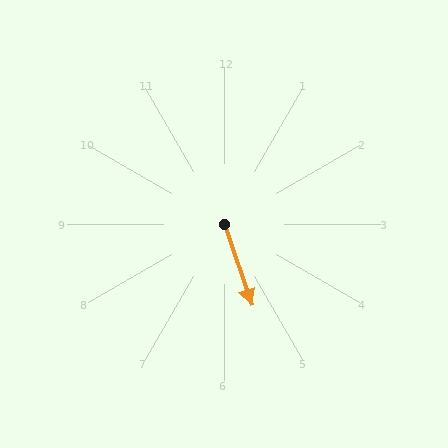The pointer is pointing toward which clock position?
Roughly 5 o'clock.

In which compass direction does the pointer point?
South.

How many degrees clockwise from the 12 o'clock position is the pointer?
Approximately 161 degrees.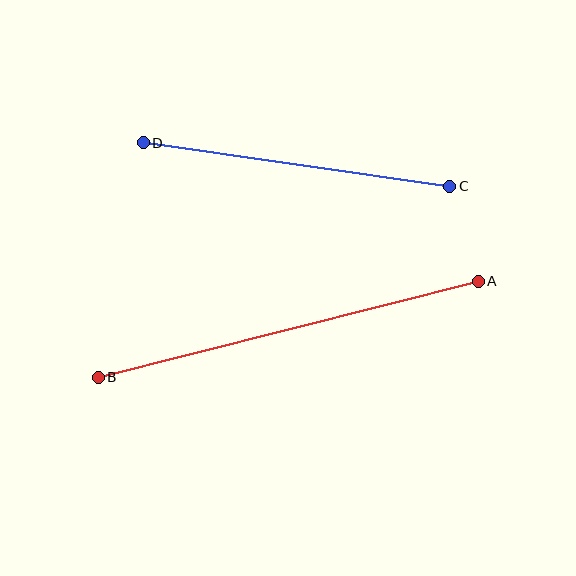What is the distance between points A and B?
The distance is approximately 392 pixels.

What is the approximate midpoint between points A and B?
The midpoint is at approximately (288, 329) pixels.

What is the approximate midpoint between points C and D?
The midpoint is at approximately (297, 164) pixels.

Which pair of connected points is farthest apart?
Points A and B are farthest apart.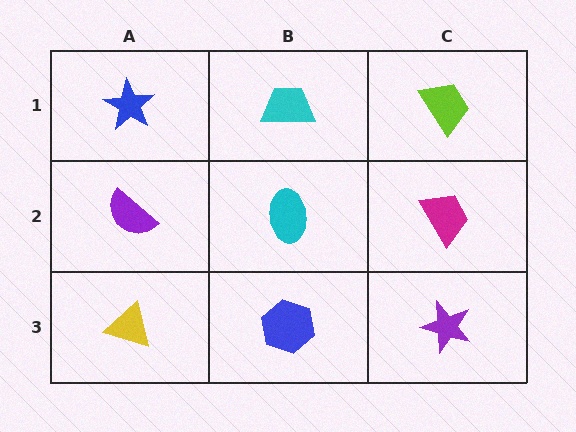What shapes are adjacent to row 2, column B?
A cyan trapezoid (row 1, column B), a blue hexagon (row 3, column B), a purple semicircle (row 2, column A), a magenta trapezoid (row 2, column C).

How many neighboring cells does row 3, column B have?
3.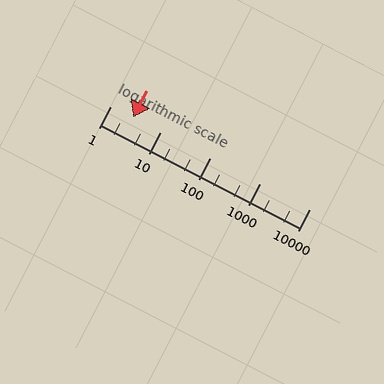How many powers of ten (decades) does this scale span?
The scale spans 4 decades, from 1 to 10000.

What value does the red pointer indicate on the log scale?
The pointer indicates approximately 2.8.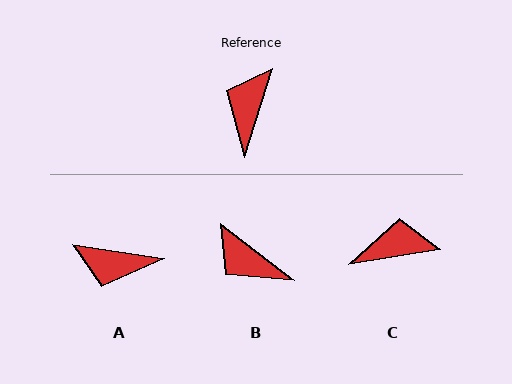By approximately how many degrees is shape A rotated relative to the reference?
Approximately 98 degrees counter-clockwise.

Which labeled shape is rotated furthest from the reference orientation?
A, about 98 degrees away.